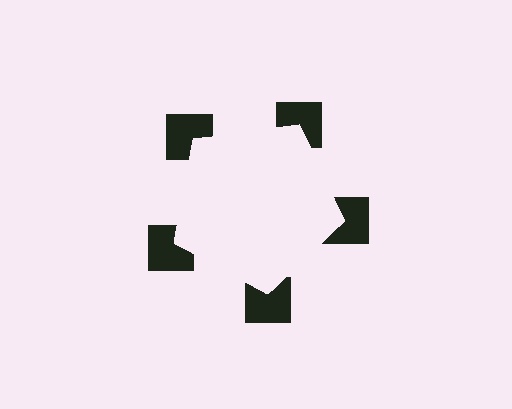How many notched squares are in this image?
There are 5 — one at each vertex of the illusory pentagon.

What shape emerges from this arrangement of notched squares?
An illusory pentagon — its edges are inferred from the aligned wedge cuts in the notched squares, not physically drawn.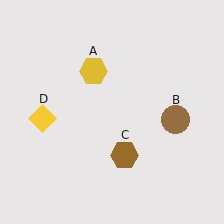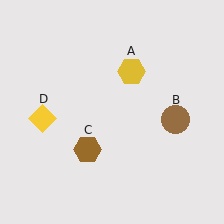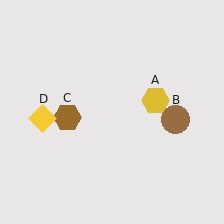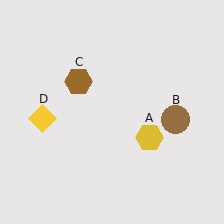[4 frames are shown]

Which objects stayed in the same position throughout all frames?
Brown circle (object B) and yellow diamond (object D) remained stationary.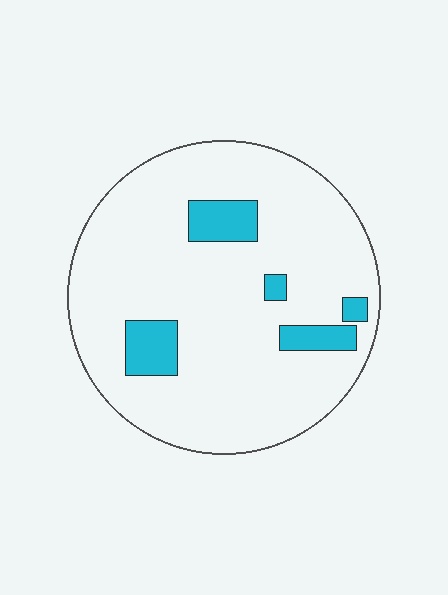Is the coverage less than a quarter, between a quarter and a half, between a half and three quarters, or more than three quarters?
Less than a quarter.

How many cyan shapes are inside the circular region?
5.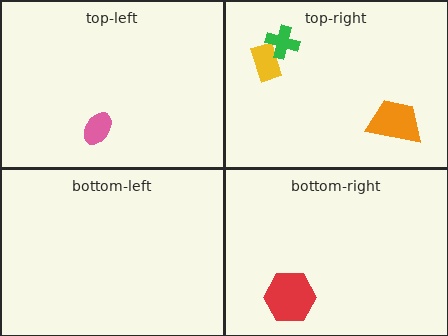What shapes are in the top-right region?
The yellow rectangle, the orange trapezoid, the green cross.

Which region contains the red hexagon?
The bottom-right region.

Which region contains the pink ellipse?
The top-left region.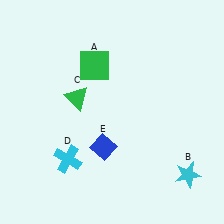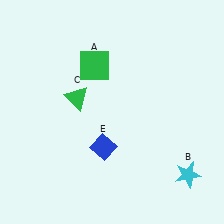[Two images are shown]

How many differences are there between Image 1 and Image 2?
There is 1 difference between the two images.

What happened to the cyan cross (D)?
The cyan cross (D) was removed in Image 2. It was in the bottom-left area of Image 1.